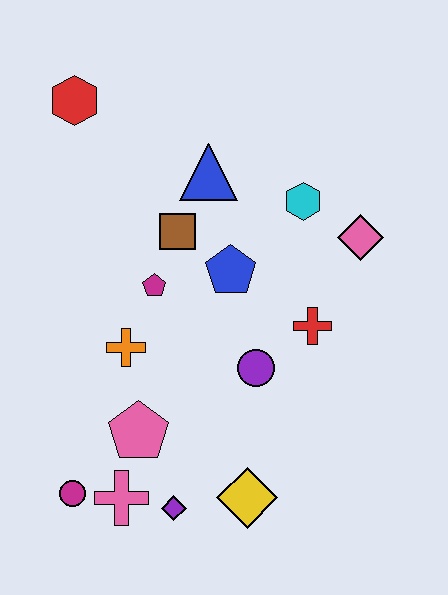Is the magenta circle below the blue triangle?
Yes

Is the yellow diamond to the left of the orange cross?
No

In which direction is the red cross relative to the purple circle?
The red cross is to the right of the purple circle.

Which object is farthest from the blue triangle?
The magenta circle is farthest from the blue triangle.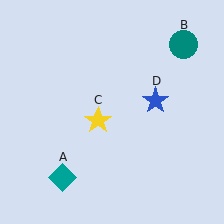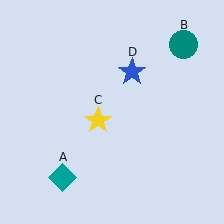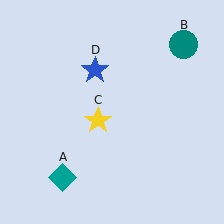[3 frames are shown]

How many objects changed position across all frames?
1 object changed position: blue star (object D).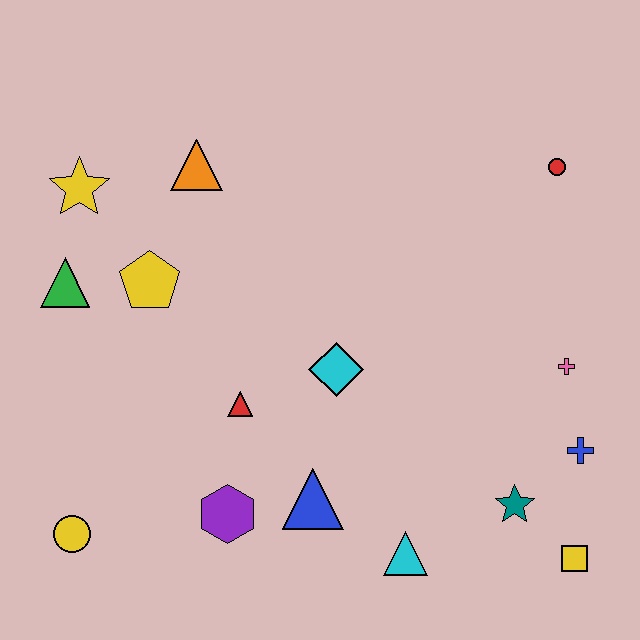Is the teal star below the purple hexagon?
No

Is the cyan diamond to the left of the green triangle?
No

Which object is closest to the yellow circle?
The purple hexagon is closest to the yellow circle.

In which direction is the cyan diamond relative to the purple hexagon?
The cyan diamond is above the purple hexagon.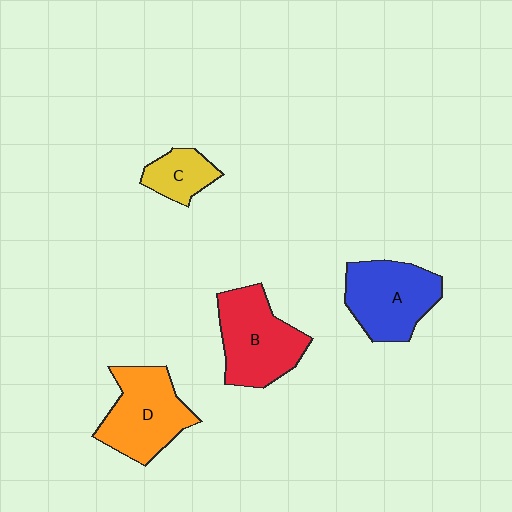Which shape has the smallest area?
Shape C (yellow).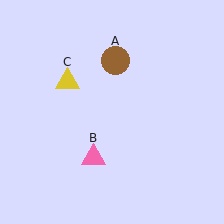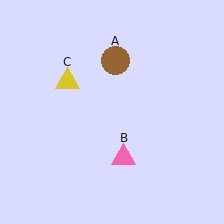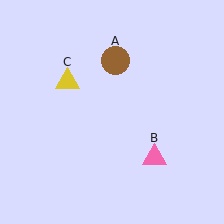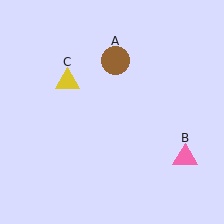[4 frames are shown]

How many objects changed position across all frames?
1 object changed position: pink triangle (object B).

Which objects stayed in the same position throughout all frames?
Brown circle (object A) and yellow triangle (object C) remained stationary.